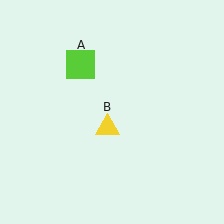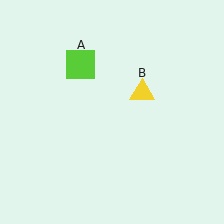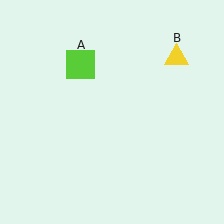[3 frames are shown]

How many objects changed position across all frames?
1 object changed position: yellow triangle (object B).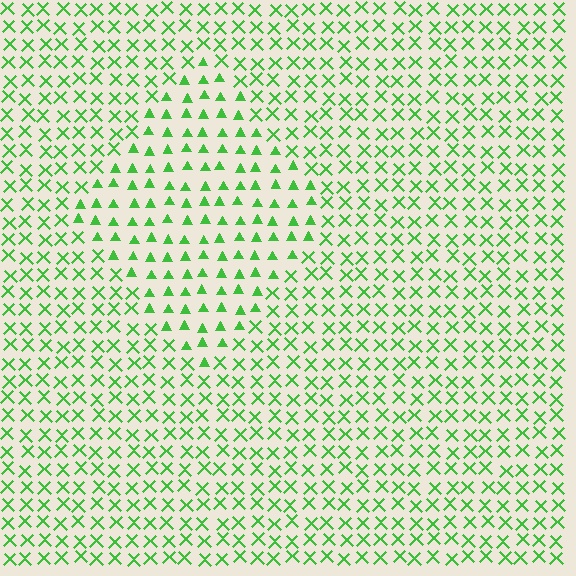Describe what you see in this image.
The image is filled with small green elements arranged in a uniform grid. A diamond-shaped region contains triangles, while the surrounding area contains X marks. The boundary is defined purely by the change in element shape.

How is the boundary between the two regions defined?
The boundary is defined by a change in element shape: triangles inside vs. X marks outside. All elements share the same color and spacing.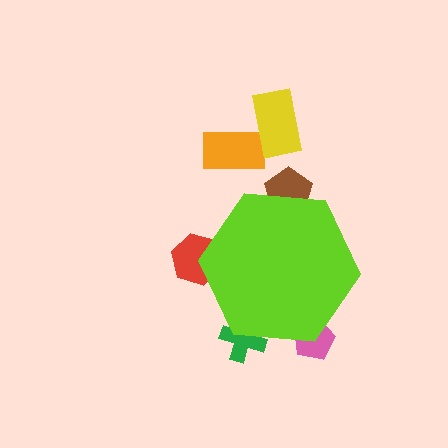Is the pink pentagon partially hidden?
Yes, the pink pentagon is partially hidden behind the lime hexagon.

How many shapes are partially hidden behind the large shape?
4 shapes are partially hidden.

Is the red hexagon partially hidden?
Yes, the red hexagon is partially hidden behind the lime hexagon.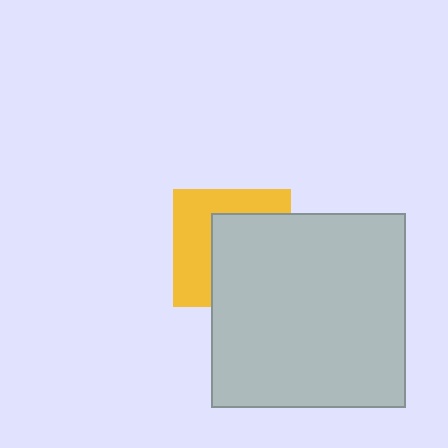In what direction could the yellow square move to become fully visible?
The yellow square could move toward the upper-left. That would shift it out from behind the light gray square entirely.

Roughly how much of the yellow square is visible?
About half of it is visible (roughly 46%).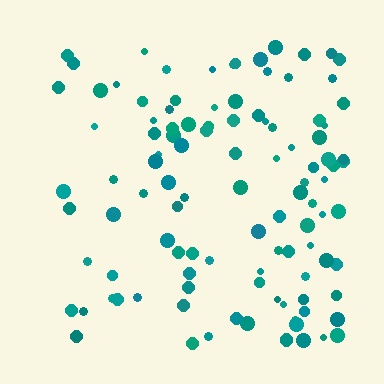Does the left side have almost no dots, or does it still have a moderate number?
Still a moderate number, just noticeably fewer than the right.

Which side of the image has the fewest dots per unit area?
The left.